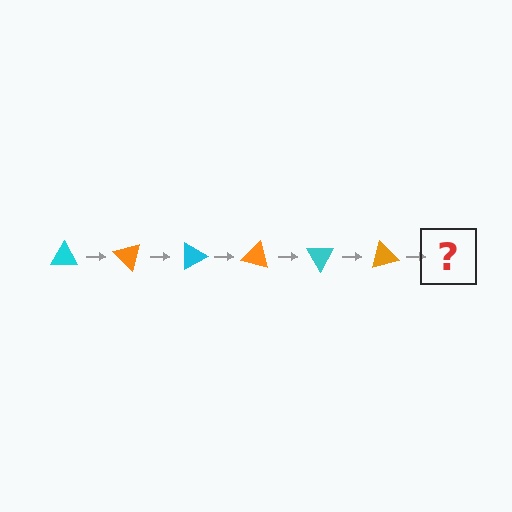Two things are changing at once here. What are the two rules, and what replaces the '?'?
The two rules are that it rotates 45 degrees each step and the color cycles through cyan and orange. The '?' should be a cyan triangle, rotated 270 degrees from the start.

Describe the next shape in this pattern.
It should be a cyan triangle, rotated 270 degrees from the start.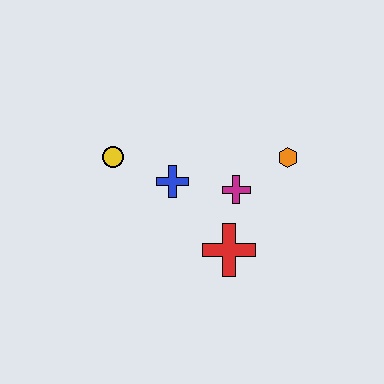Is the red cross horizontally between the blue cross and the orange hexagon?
Yes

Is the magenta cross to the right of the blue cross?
Yes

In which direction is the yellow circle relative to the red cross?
The yellow circle is to the left of the red cross.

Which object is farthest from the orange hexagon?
The yellow circle is farthest from the orange hexagon.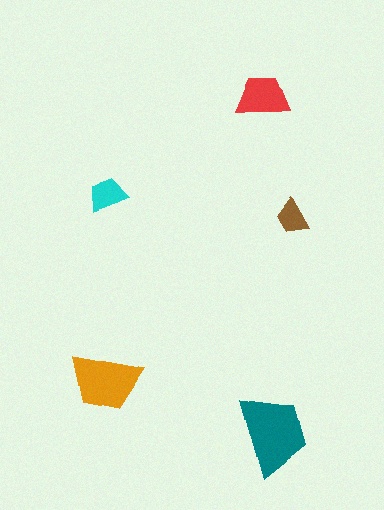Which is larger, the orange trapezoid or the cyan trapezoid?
The orange one.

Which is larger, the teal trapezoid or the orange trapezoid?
The teal one.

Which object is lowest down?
The teal trapezoid is bottommost.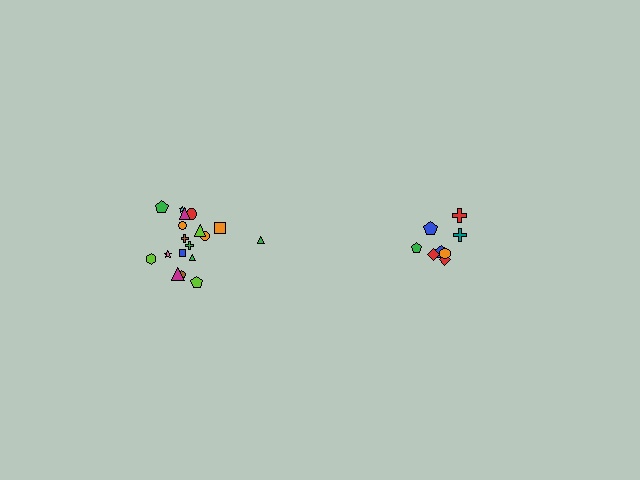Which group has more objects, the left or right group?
The left group.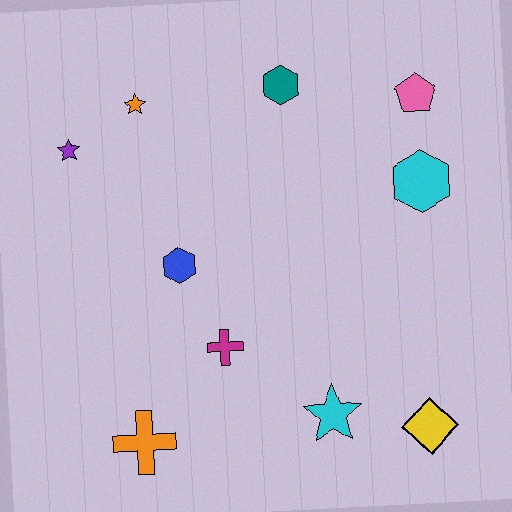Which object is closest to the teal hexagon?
The pink pentagon is closest to the teal hexagon.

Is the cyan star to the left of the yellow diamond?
Yes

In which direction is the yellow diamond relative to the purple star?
The yellow diamond is to the right of the purple star.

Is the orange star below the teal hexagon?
Yes